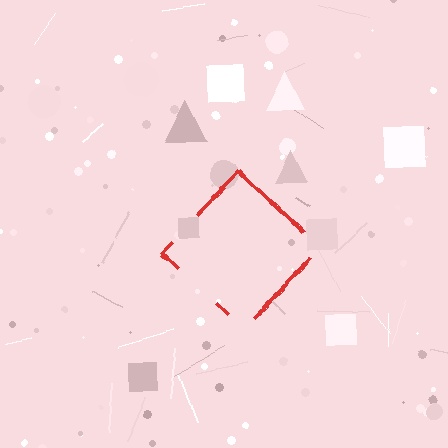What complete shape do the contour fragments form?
The contour fragments form a diamond.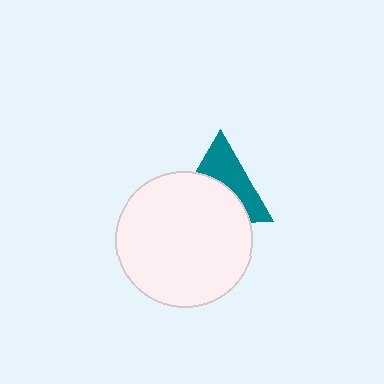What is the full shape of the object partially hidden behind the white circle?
The partially hidden object is a teal triangle.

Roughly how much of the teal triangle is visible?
About half of it is visible (roughly 46%).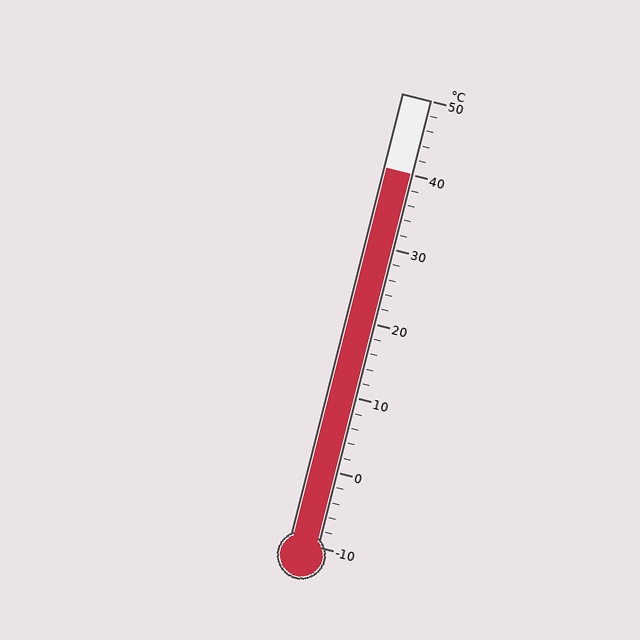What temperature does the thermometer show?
The thermometer shows approximately 40°C.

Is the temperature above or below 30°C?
The temperature is above 30°C.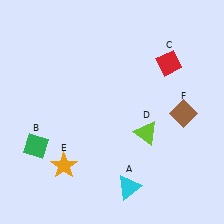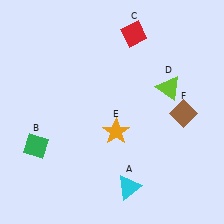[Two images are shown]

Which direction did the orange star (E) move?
The orange star (E) moved right.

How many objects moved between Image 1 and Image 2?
3 objects moved between the two images.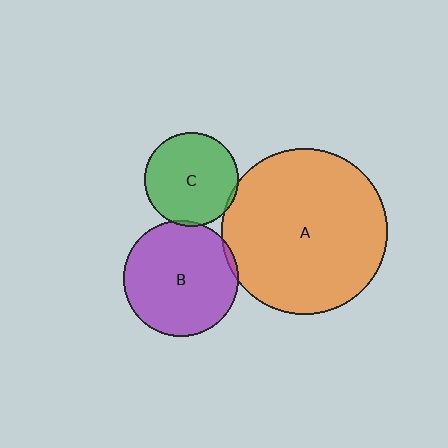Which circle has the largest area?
Circle A (orange).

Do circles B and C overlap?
Yes.